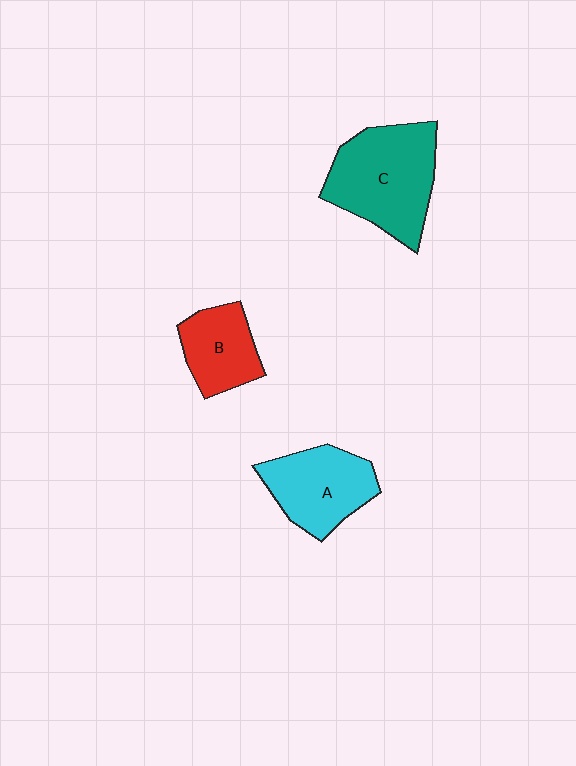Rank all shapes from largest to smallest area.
From largest to smallest: C (teal), A (cyan), B (red).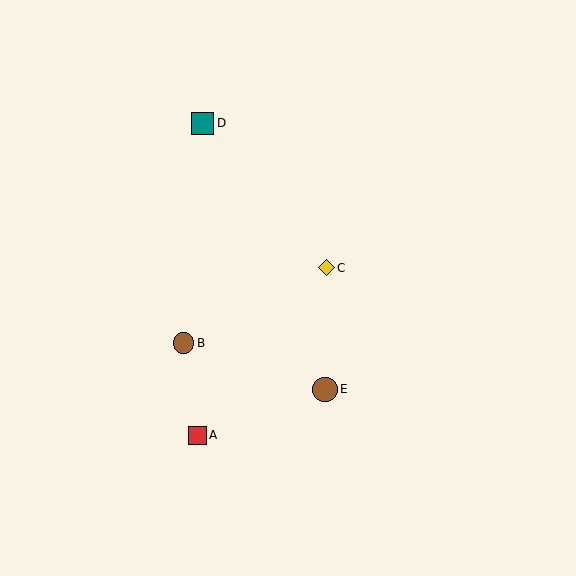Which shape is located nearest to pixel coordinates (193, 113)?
The teal square (labeled D) at (203, 123) is nearest to that location.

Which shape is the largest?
The brown circle (labeled E) is the largest.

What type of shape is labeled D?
Shape D is a teal square.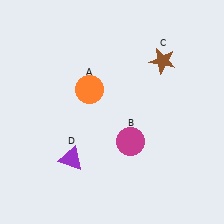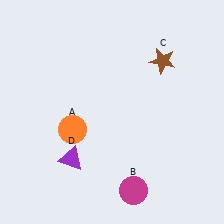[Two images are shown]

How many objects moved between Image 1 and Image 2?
2 objects moved between the two images.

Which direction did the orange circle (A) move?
The orange circle (A) moved down.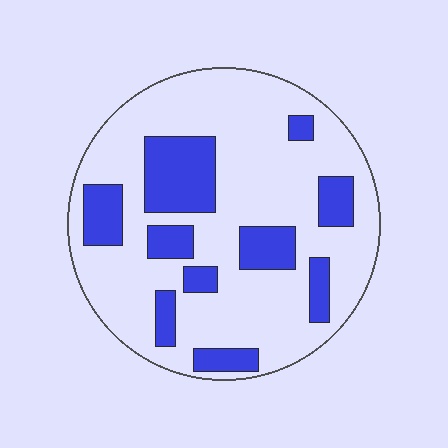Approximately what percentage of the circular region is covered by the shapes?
Approximately 25%.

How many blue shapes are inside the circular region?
10.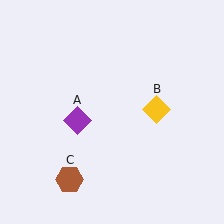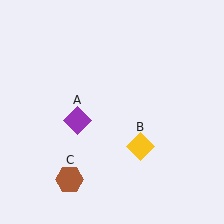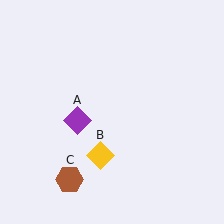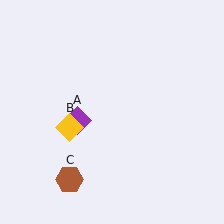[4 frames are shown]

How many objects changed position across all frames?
1 object changed position: yellow diamond (object B).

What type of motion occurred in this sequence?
The yellow diamond (object B) rotated clockwise around the center of the scene.